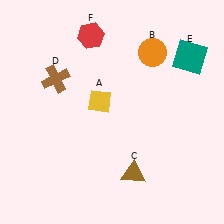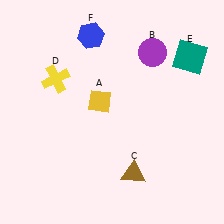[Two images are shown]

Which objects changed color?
B changed from orange to purple. D changed from brown to yellow. F changed from red to blue.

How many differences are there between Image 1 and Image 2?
There are 3 differences between the two images.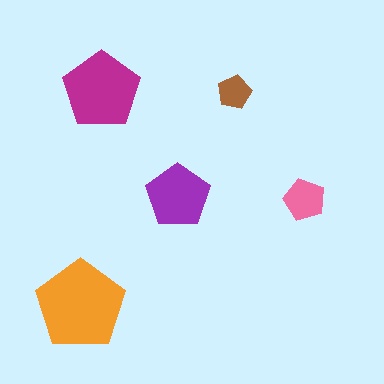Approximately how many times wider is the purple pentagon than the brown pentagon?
About 2 times wider.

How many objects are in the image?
There are 5 objects in the image.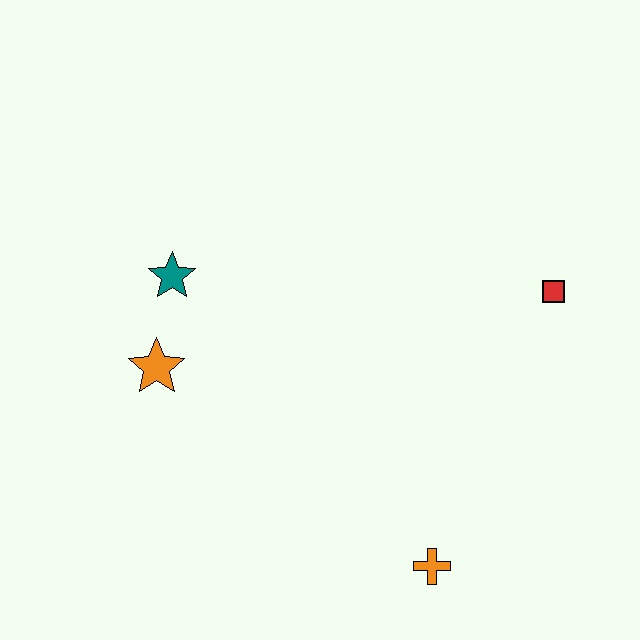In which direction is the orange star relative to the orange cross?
The orange star is to the left of the orange cross.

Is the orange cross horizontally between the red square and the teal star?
Yes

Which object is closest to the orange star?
The teal star is closest to the orange star.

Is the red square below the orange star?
No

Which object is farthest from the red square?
The orange star is farthest from the red square.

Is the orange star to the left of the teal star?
Yes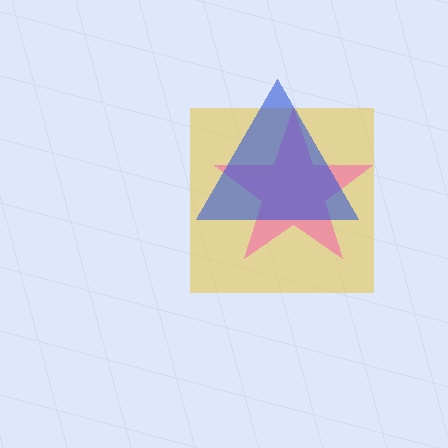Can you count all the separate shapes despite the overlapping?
Yes, there are 3 separate shapes.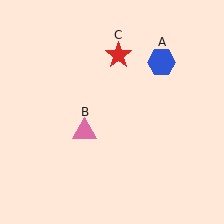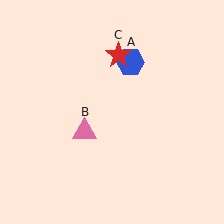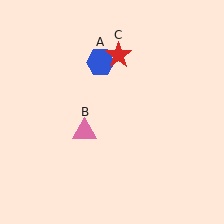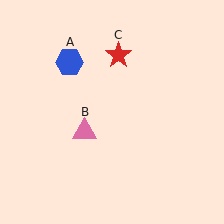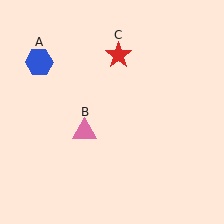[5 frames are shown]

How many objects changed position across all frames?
1 object changed position: blue hexagon (object A).